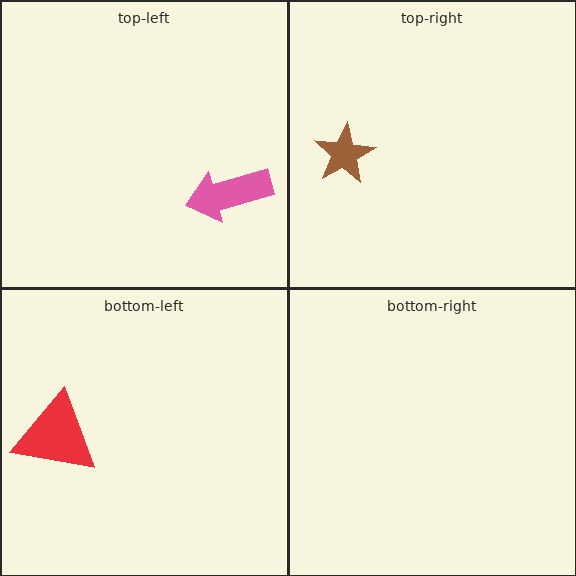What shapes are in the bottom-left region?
The red triangle.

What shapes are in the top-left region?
The pink arrow.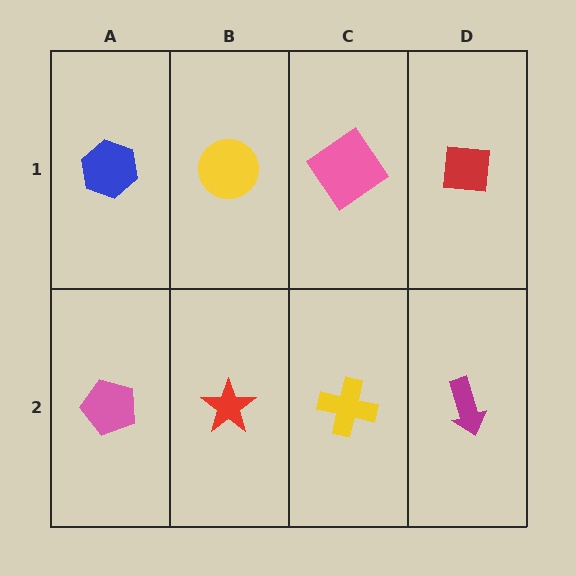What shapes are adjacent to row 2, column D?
A red square (row 1, column D), a yellow cross (row 2, column C).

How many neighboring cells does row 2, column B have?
3.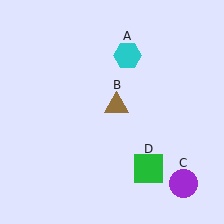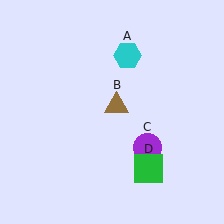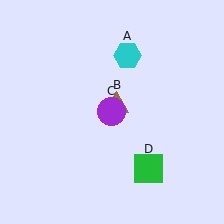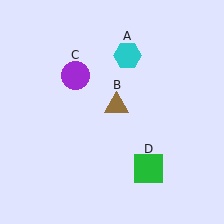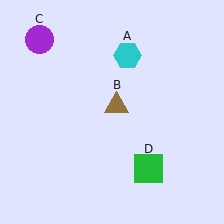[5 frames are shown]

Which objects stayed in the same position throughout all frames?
Cyan hexagon (object A) and brown triangle (object B) and green square (object D) remained stationary.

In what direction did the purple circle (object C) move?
The purple circle (object C) moved up and to the left.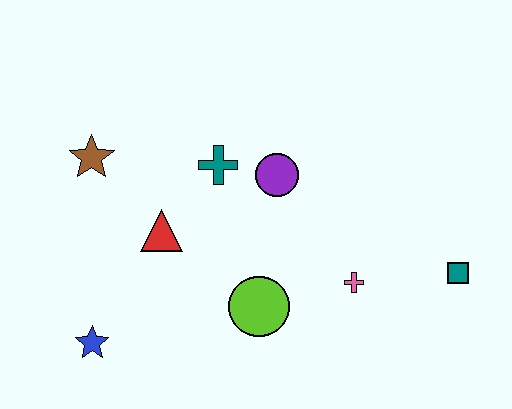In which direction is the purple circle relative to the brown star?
The purple circle is to the right of the brown star.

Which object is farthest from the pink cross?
The brown star is farthest from the pink cross.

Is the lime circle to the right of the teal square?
No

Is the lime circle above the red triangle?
No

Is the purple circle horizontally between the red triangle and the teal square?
Yes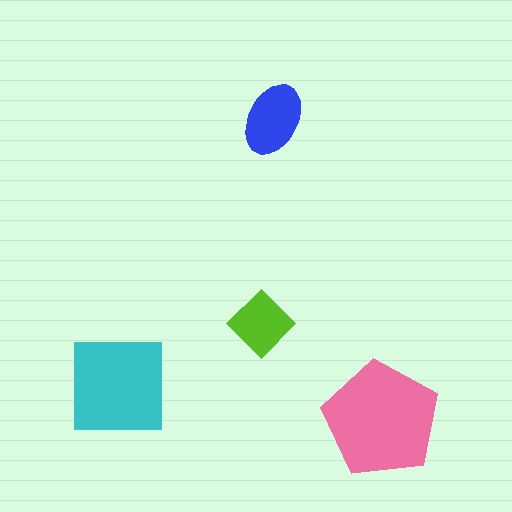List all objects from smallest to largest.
The lime diamond, the blue ellipse, the cyan square, the pink pentagon.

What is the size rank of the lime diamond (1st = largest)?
4th.